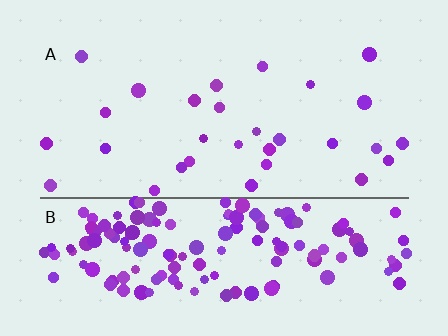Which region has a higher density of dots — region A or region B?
B (the bottom).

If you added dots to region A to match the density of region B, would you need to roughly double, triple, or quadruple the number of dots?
Approximately quadruple.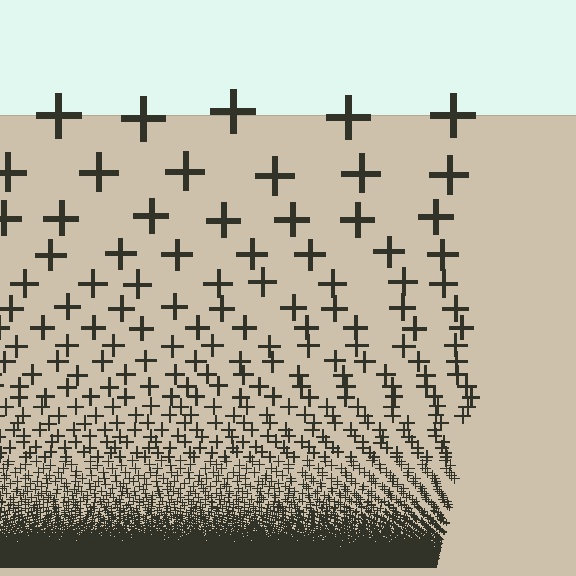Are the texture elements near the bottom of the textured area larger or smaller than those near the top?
Smaller. The gradient is inverted — elements near the bottom are smaller and denser.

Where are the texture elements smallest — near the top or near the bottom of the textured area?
Near the bottom.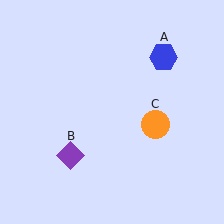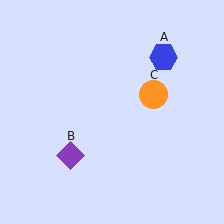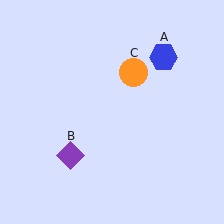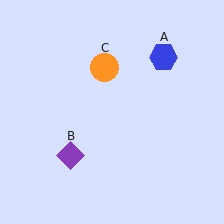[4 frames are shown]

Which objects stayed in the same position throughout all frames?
Blue hexagon (object A) and purple diamond (object B) remained stationary.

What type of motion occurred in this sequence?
The orange circle (object C) rotated counterclockwise around the center of the scene.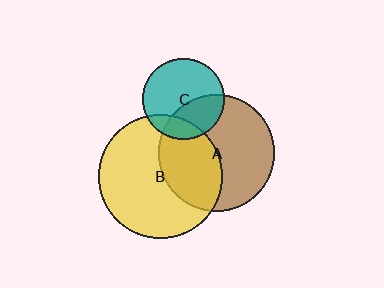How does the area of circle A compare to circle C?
Approximately 2.0 times.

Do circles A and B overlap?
Yes.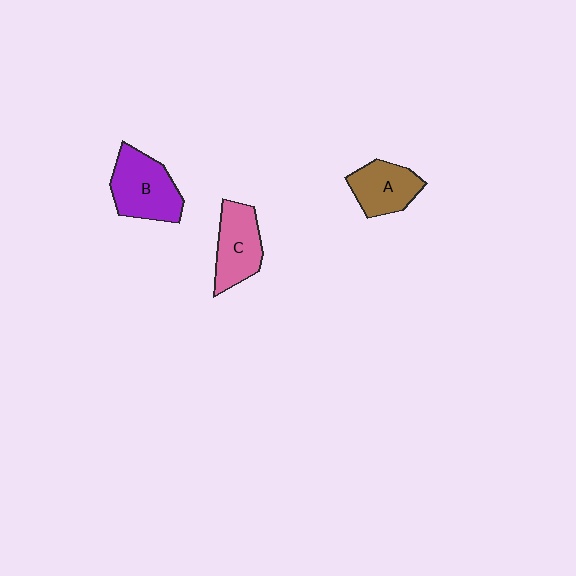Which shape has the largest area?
Shape B (purple).